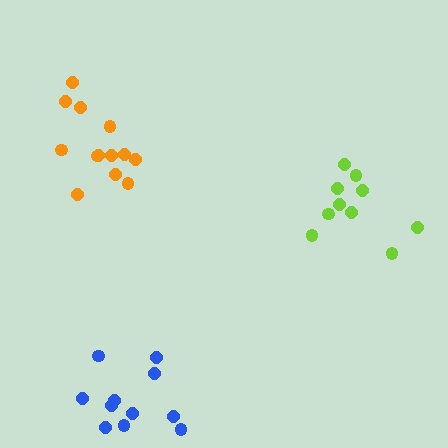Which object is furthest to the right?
The lime cluster is rightmost.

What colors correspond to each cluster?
The clusters are colored: blue, lime, orange.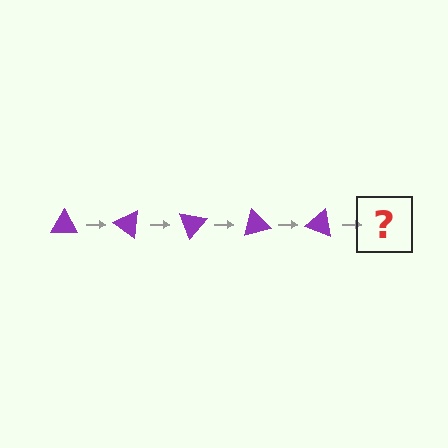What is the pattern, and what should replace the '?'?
The pattern is that the triangle rotates 35 degrees each step. The '?' should be a purple triangle rotated 175 degrees.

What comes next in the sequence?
The next element should be a purple triangle rotated 175 degrees.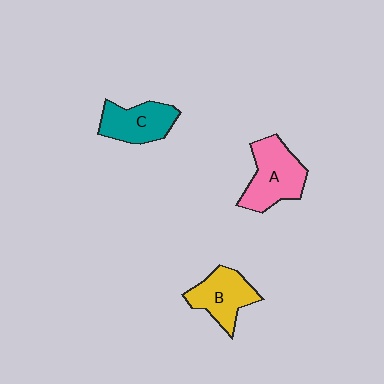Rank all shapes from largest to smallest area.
From largest to smallest: A (pink), B (yellow), C (teal).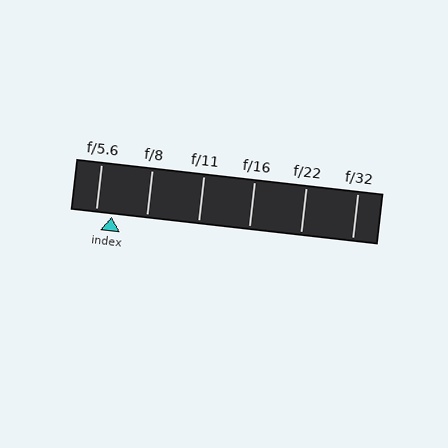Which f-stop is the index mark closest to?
The index mark is closest to f/5.6.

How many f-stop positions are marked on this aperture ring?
There are 6 f-stop positions marked.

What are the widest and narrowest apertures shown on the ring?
The widest aperture shown is f/5.6 and the narrowest is f/32.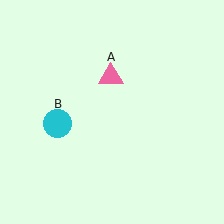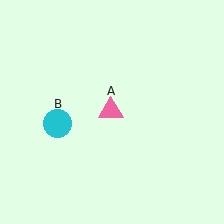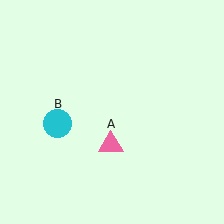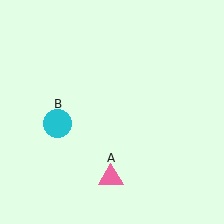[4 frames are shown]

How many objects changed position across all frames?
1 object changed position: pink triangle (object A).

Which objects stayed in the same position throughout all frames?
Cyan circle (object B) remained stationary.